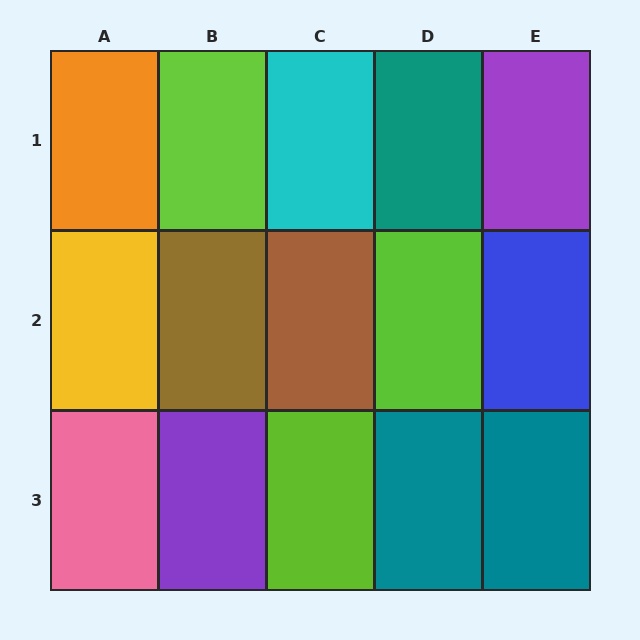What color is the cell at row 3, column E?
Teal.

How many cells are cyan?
1 cell is cyan.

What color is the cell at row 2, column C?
Brown.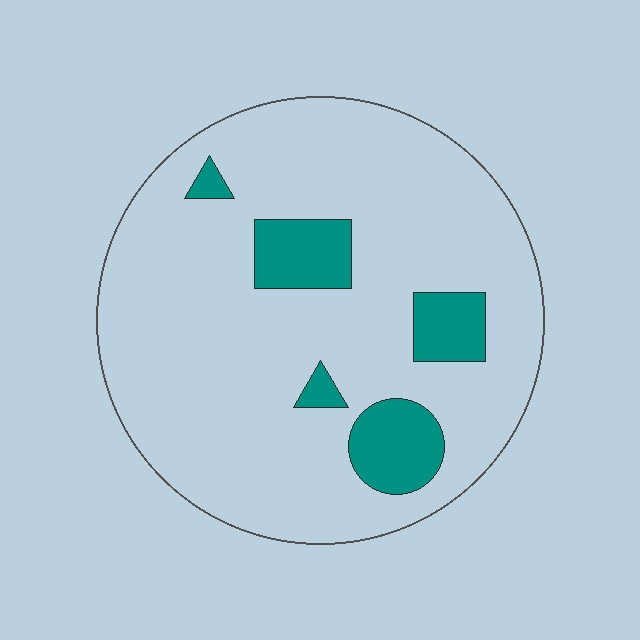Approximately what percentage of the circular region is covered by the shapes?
Approximately 15%.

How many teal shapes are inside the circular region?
5.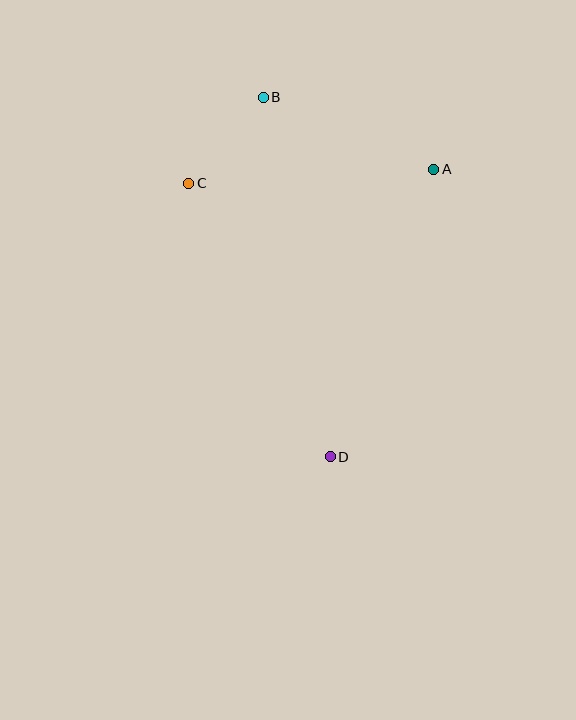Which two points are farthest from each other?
Points B and D are farthest from each other.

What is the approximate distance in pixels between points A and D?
The distance between A and D is approximately 305 pixels.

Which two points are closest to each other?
Points B and C are closest to each other.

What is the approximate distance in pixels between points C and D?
The distance between C and D is approximately 308 pixels.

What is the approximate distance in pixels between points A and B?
The distance between A and B is approximately 185 pixels.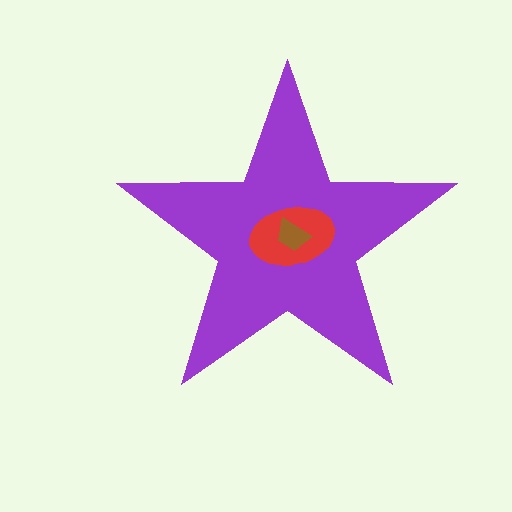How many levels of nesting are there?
3.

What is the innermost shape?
The brown trapezoid.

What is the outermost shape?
The purple star.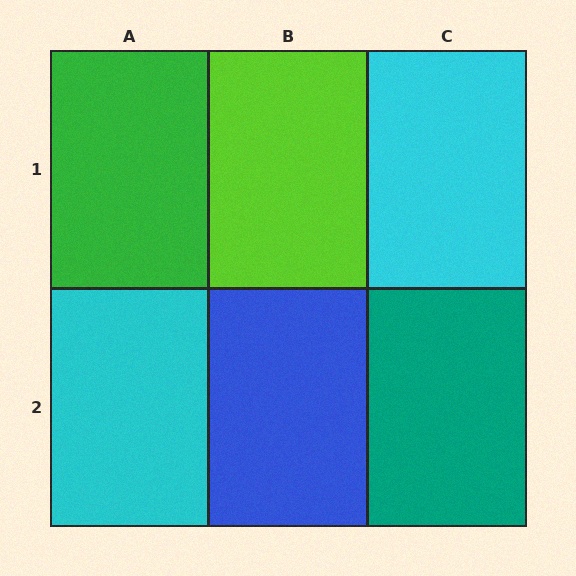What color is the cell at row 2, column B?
Blue.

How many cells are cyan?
2 cells are cyan.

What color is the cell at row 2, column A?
Cyan.